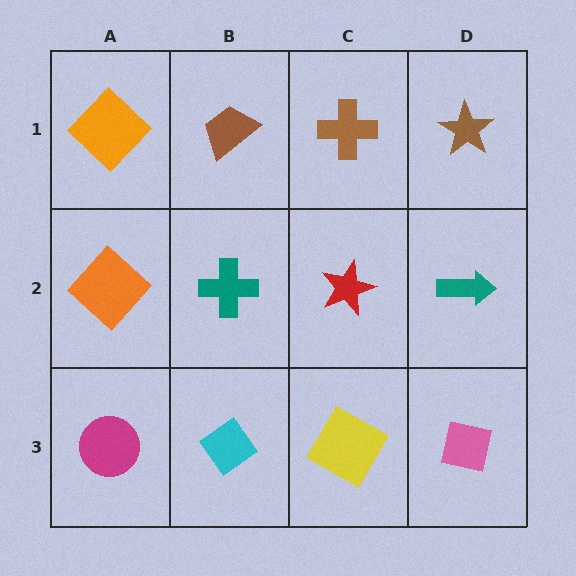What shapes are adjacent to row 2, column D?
A brown star (row 1, column D), a pink square (row 3, column D), a red star (row 2, column C).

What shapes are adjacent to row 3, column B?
A teal cross (row 2, column B), a magenta circle (row 3, column A), a yellow square (row 3, column C).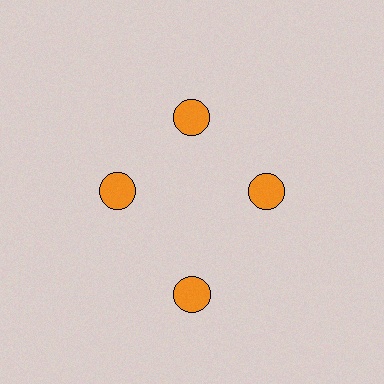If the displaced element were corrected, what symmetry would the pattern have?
It would have 4-fold rotational symmetry — the pattern would map onto itself every 90 degrees.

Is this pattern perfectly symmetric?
No. The 4 orange circles are arranged in a ring, but one element near the 6 o'clock position is pushed outward from the center, breaking the 4-fold rotational symmetry.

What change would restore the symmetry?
The symmetry would be restored by moving it inward, back onto the ring so that all 4 circles sit at equal angles and equal distance from the center.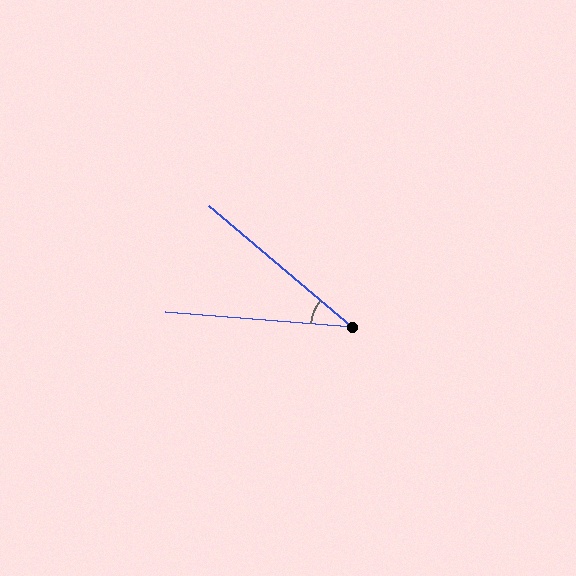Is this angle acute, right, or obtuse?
It is acute.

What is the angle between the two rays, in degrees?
Approximately 36 degrees.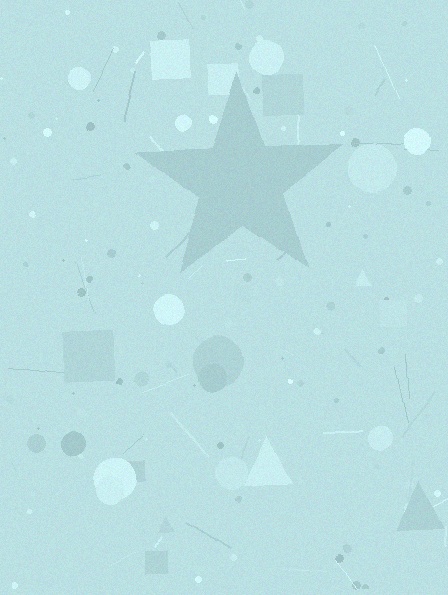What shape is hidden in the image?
A star is hidden in the image.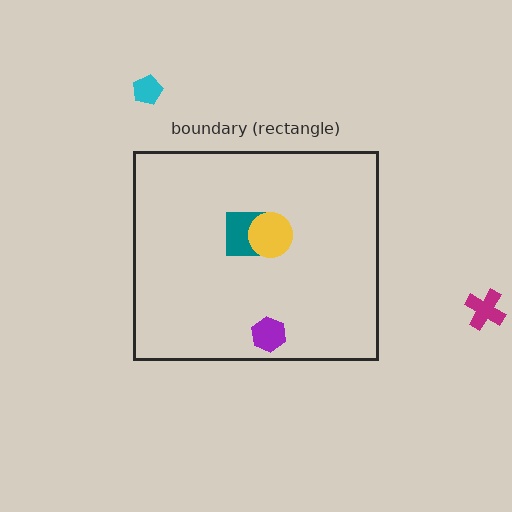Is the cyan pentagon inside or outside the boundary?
Outside.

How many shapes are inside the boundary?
3 inside, 2 outside.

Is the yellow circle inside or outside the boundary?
Inside.